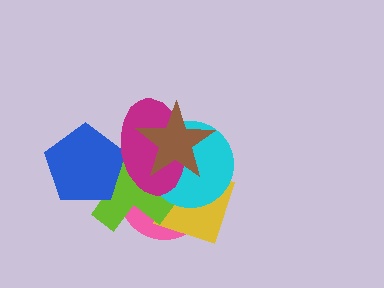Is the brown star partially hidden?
No, no other shape covers it.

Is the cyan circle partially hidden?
Yes, it is partially covered by another shape.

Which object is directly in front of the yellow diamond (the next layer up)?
The lime cross is directly in front of the yellow diamond.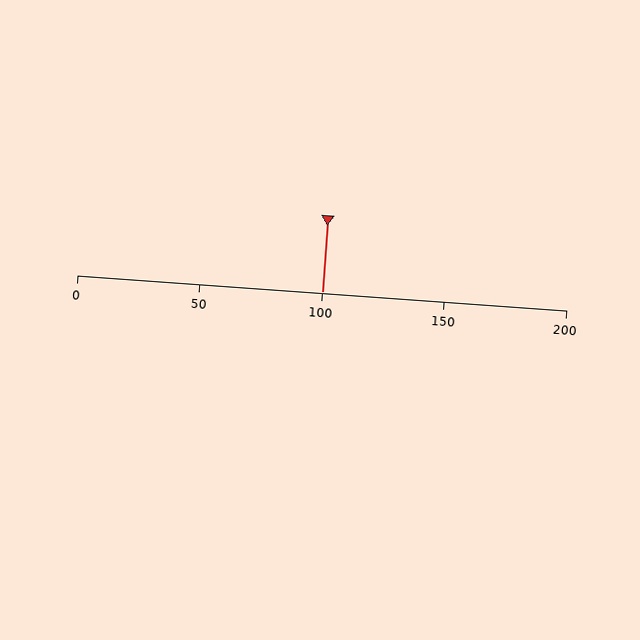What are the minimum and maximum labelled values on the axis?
The axis runs from 0 to 200.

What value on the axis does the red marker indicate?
The marker indicates approximately 100.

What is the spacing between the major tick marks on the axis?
The major ticks are spaced 50 apart.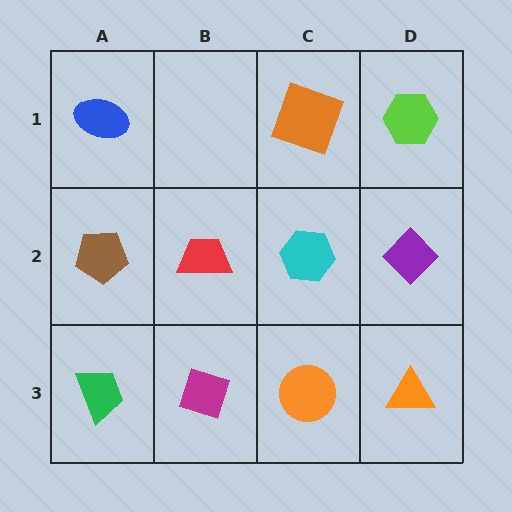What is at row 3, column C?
An orange circle.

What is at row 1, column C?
An orange square.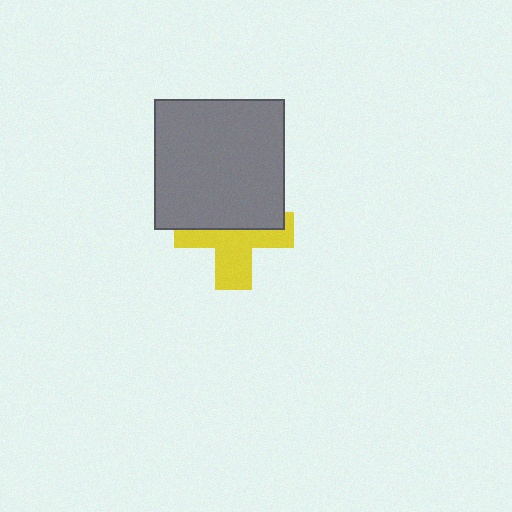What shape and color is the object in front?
The object in front is a gray square.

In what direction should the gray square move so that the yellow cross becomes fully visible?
The gray square should move up. That is the shortest direction to clear the overlap and leave the yellow cross fully visible.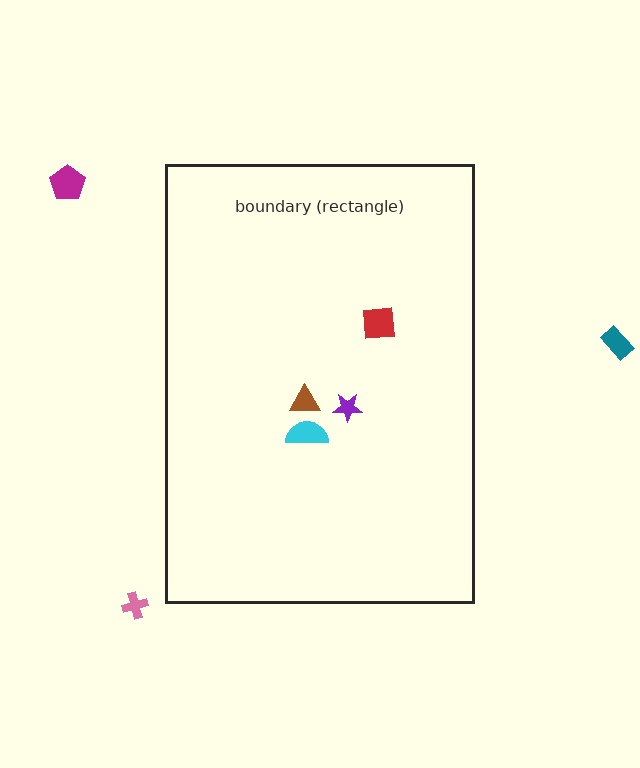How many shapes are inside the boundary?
4 inside, 3 outside.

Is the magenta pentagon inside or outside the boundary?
Outside.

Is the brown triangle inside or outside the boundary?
Inside.